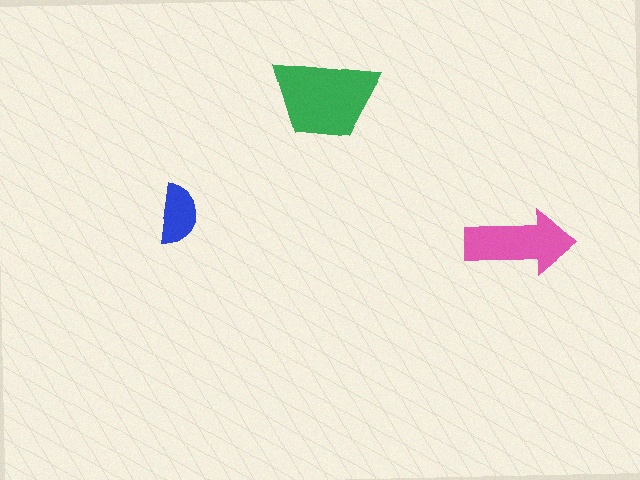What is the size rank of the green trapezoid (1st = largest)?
1st.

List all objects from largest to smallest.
The green trapezoid, the pink arrow, the blue semicircle.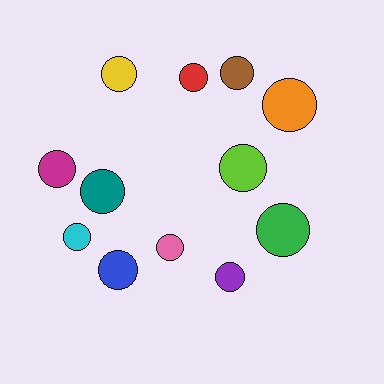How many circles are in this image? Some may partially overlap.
There are 12 circles.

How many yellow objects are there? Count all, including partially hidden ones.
There is 1 yellow object.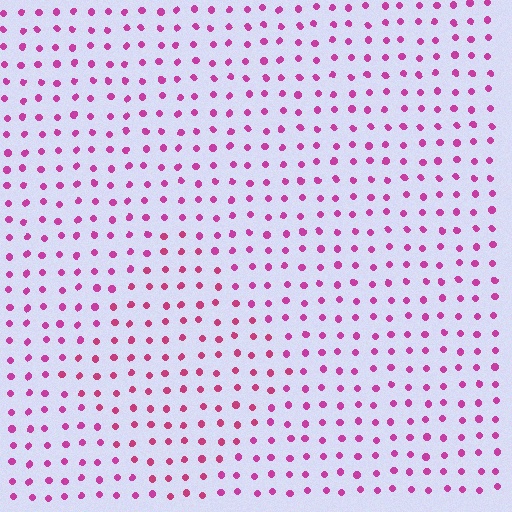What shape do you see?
I see a diamond.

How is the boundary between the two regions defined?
The boundary is defined purely by a slight shift in hue (about 17 degrees). Spacing, size, and orientation are identical on both sides.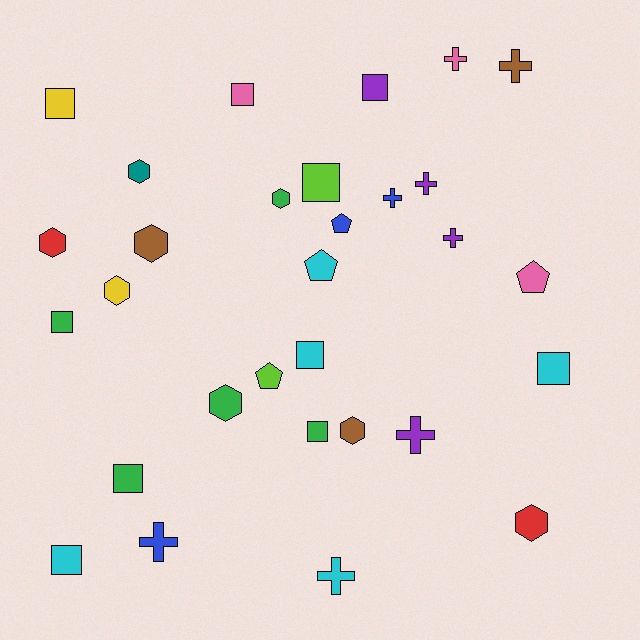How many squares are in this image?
There are 10 squares.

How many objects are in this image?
There are 30 objects.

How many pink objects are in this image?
There are 3 pink objects.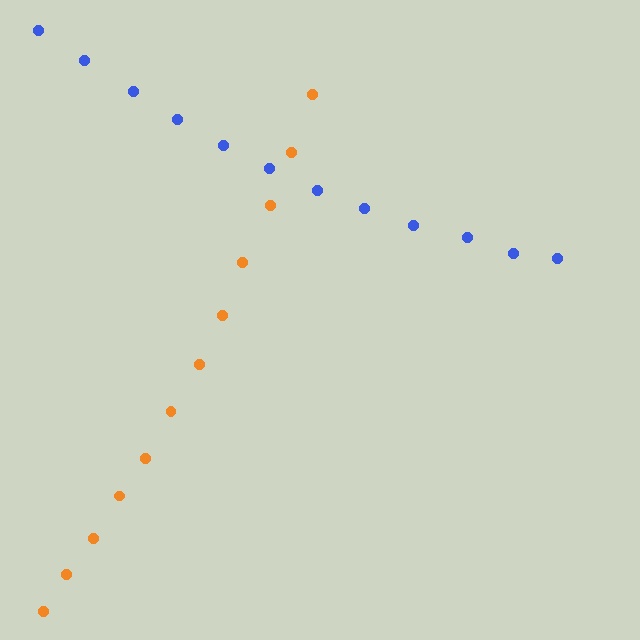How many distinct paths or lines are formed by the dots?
There are 2 distinct paths.